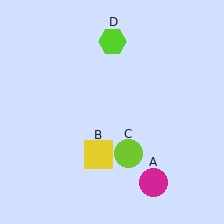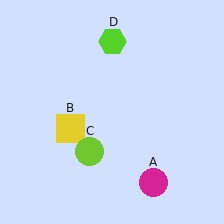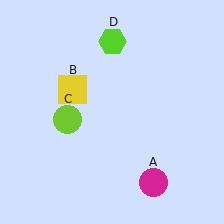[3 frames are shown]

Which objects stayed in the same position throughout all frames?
Magenta circle (object A) and lime hexagon (object D) remained stationary.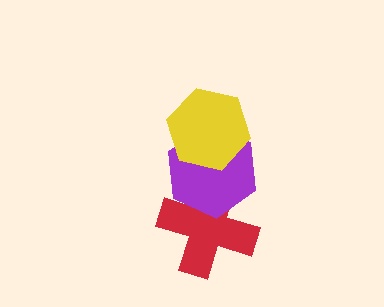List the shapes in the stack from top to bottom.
From top to bottom: the yellow hexagon, the purple hexagon, the red cross.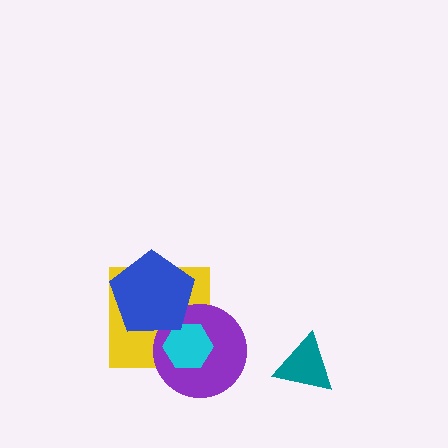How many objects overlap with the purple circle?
3 objects overlap with the purple circle.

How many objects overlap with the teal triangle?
0 objects overlap with the teal triangle.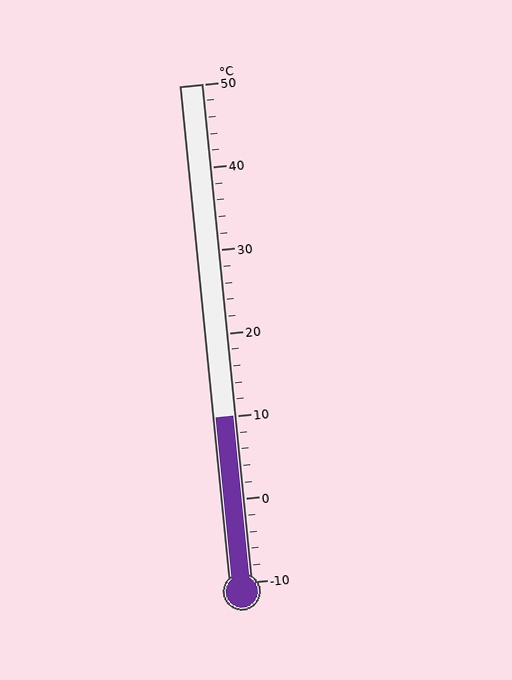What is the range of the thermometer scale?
The thermometer scale ranges from -10°C to 50°C.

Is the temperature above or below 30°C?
The temperature is below 30°C.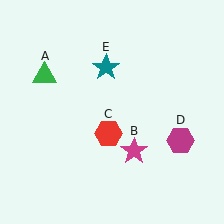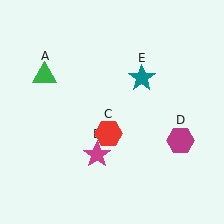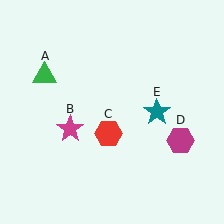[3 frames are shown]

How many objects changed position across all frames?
2 objects changed position: magenta star (object B), teal star (object E).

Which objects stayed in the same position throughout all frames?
Green triangle (object A) and red hexagon (object C) and magenta hexagon (object D) remained stationary.